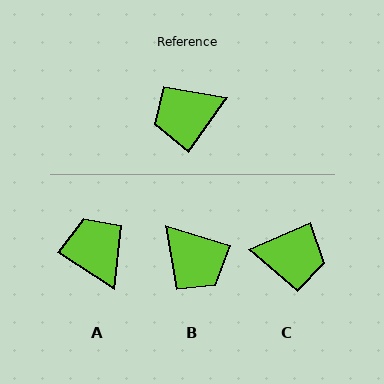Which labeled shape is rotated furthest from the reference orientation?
C, about 149 degrees away.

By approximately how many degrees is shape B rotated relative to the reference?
Approximately 109 degrees counter-clockwise.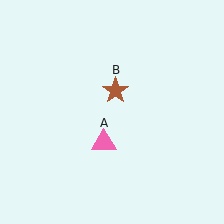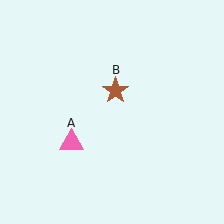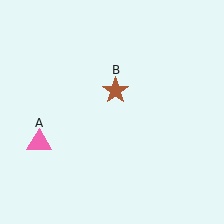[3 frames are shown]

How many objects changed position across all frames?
1 object changed position: pink triangle (object A).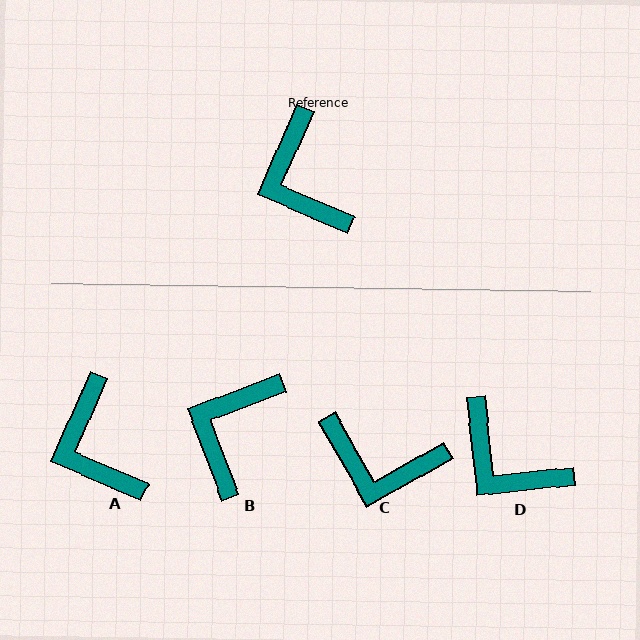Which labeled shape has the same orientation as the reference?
A.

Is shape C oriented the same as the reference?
No, it is off by about 53 degrees.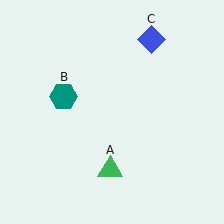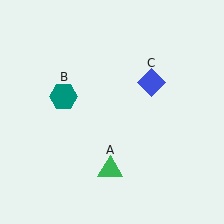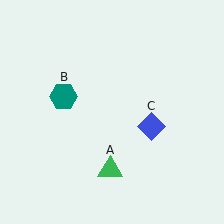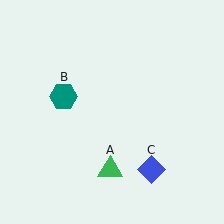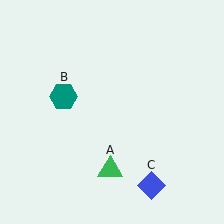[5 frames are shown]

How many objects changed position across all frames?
1 object changed position: blue diamond (object C).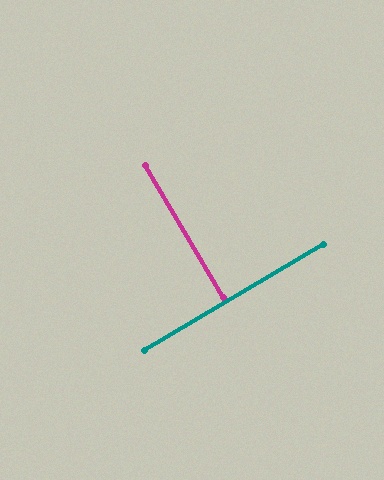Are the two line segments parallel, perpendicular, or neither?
Perpendicular — they meet at approximately 90°.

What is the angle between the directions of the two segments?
Approximately 90 degrees.